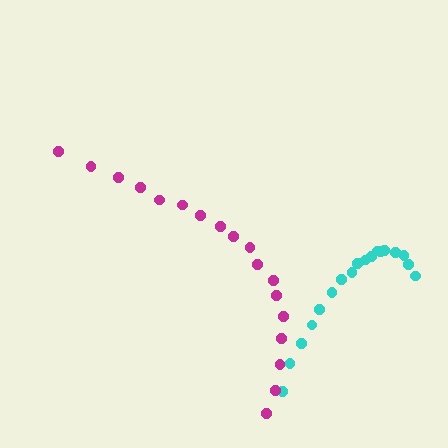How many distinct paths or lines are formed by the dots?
There are 2 distinct paths.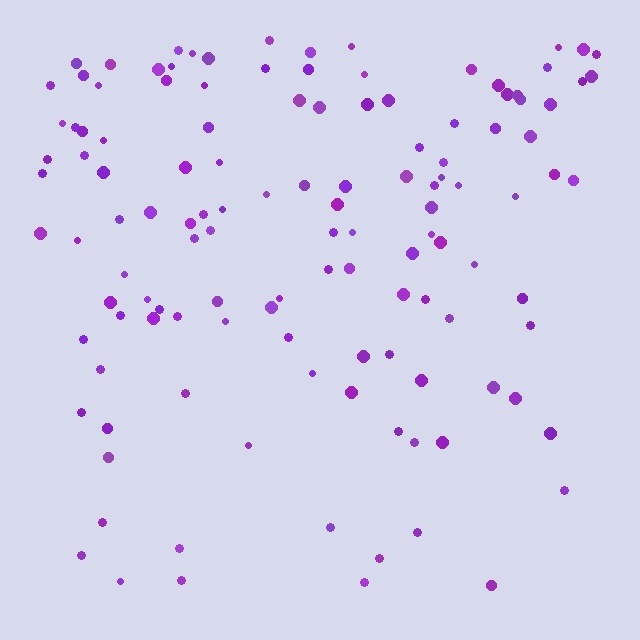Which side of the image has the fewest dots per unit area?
The bottom.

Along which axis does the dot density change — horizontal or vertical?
Vertical.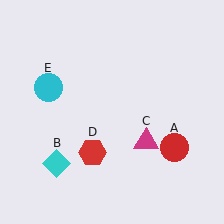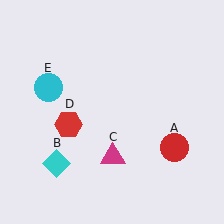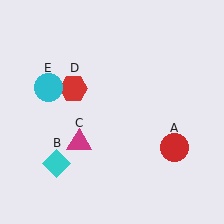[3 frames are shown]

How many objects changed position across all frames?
2 objects changed position: magenta triangle (object C), red hexagon (object D).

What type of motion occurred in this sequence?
The magenta triangle (object C), red hexagon (object D) rotated clockwise around the center of the scene.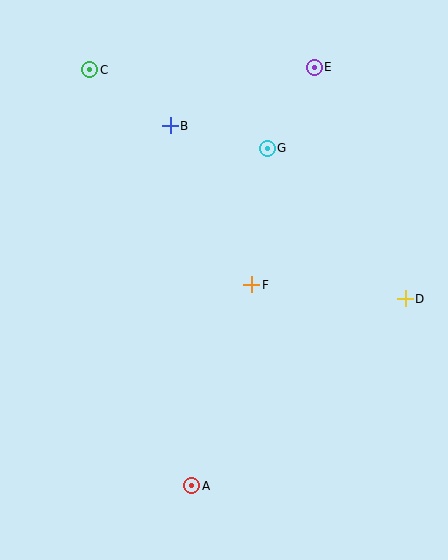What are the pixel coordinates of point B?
Point B is at (170, 126).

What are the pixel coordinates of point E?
Point E is at (314, 67).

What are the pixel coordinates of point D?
Point D is at (405, 299).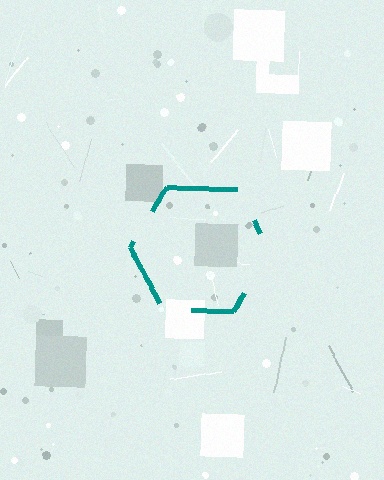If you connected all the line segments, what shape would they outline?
They would outline a hexagon.